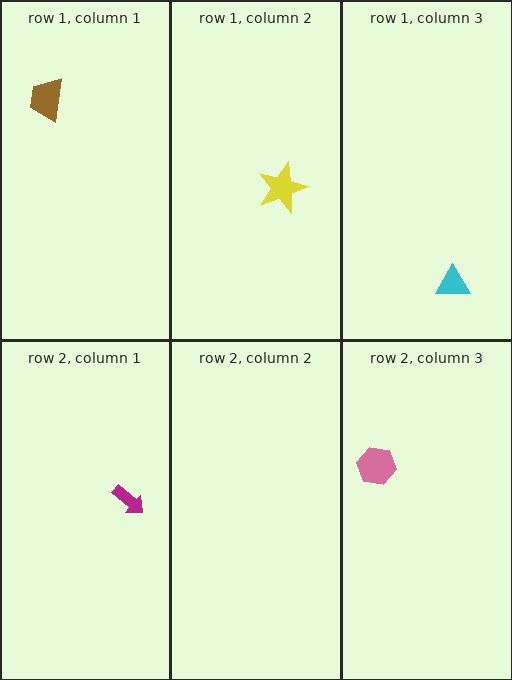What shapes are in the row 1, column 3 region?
The cyan triangle.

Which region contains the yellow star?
The row 1, column 2 region.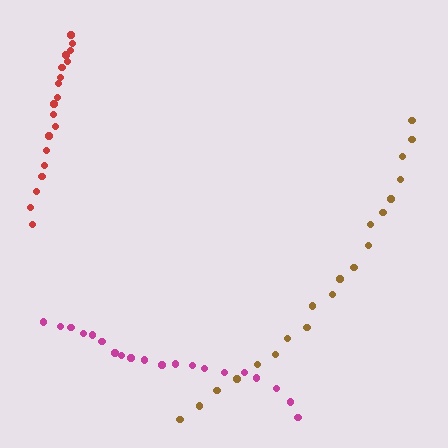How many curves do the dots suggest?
There are 3 distinct paths.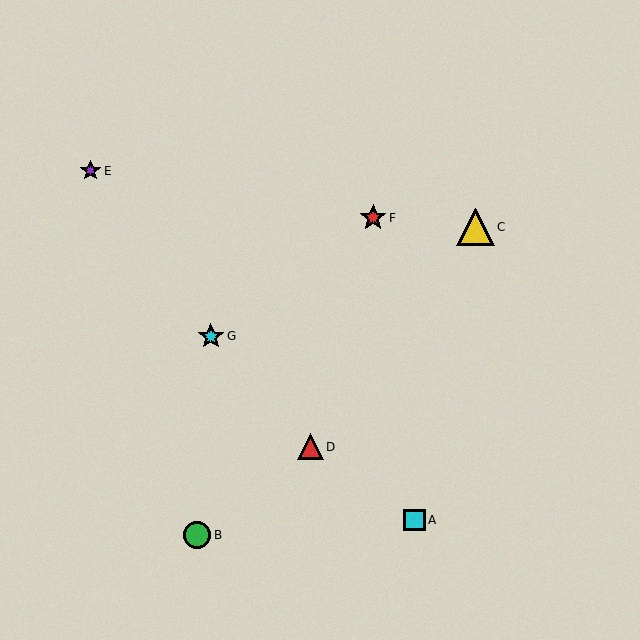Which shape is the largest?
The yellow triangle (labeled C) is the largest.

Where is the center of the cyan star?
The center of the cyan star is at (211, 336).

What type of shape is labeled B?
Shape B is a green circle.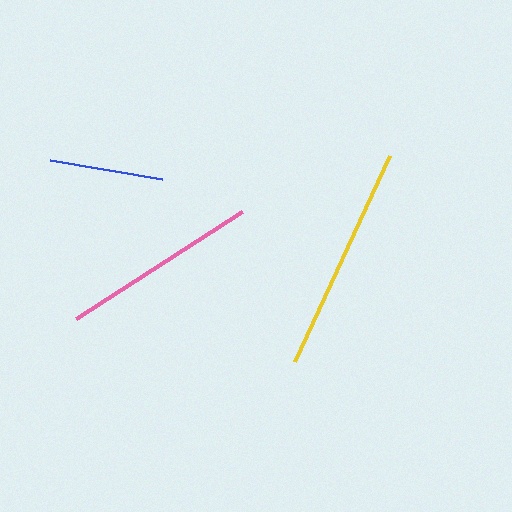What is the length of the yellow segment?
The yellow segment is approximately 227 pixels long.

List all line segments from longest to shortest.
From longest to shortest: yellow, pink, blue.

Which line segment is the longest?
The yellow line is the longest at approximately 227 pixels.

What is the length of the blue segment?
The blue segment is approximately 113 pixels long.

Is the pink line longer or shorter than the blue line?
The pink line is longer than the blue line.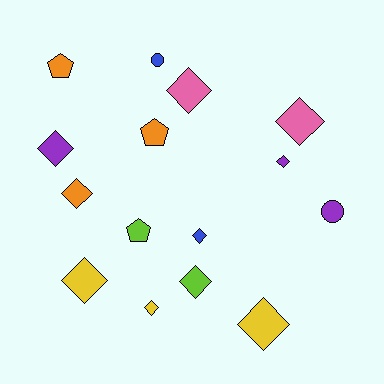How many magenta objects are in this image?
There are no magenta objects.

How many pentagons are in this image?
There are 3 pentagons.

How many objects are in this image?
There are 15 objects.